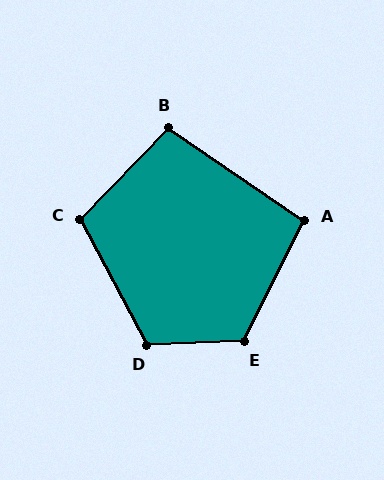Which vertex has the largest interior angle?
E, at approximately 118 degrees.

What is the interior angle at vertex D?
Approximately 116 degrees (obtuse).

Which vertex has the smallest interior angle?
A, at approximately 98 degrees.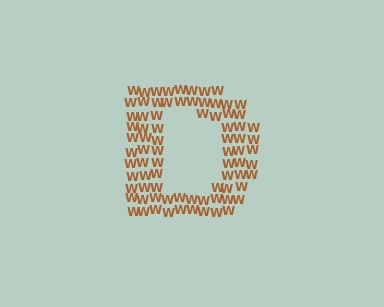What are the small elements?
The small elements are letter W's.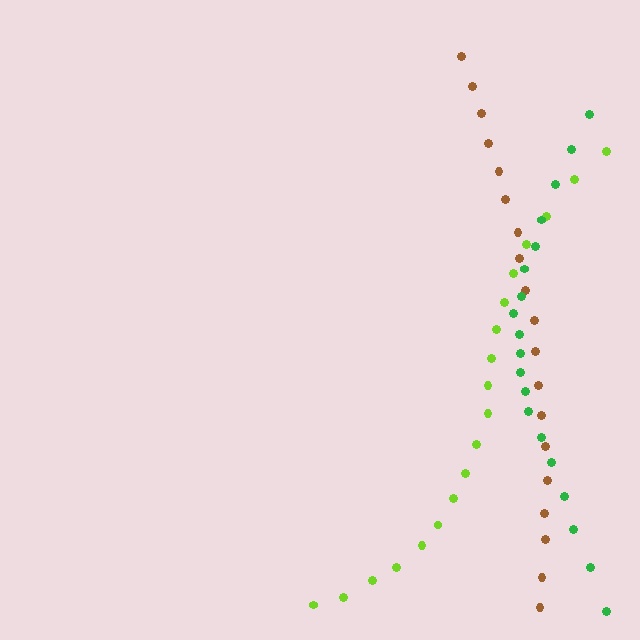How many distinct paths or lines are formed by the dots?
There are 3 distinct paths.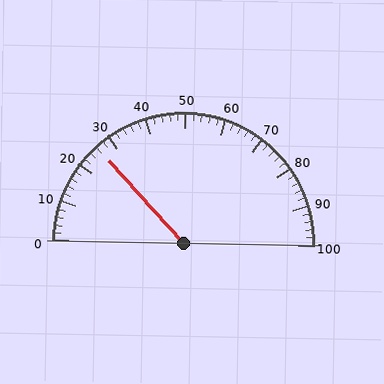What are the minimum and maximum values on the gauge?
The gauge ranges from 0 to 100.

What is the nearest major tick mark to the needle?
The nearest major tick mark is 30.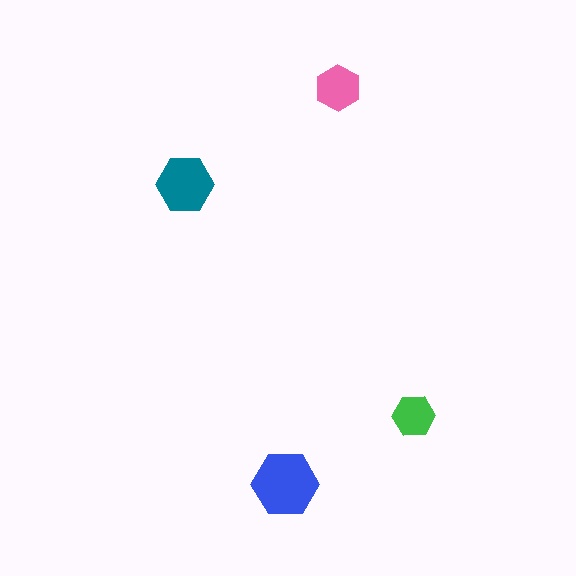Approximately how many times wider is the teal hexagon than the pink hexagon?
About 1.5 times wider.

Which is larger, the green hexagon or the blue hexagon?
The blue one.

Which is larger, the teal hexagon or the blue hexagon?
The blue one.